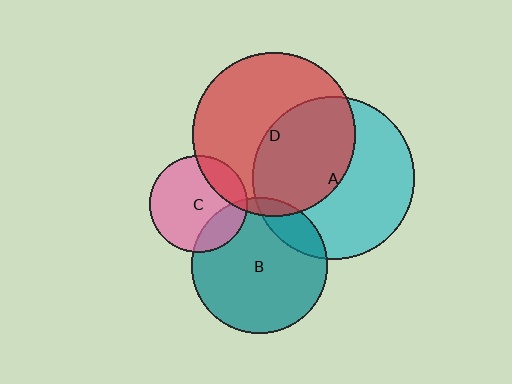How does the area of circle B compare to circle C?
Approximately 1.9 times.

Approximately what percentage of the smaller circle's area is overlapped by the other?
Approximately 20%.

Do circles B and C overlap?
Yes.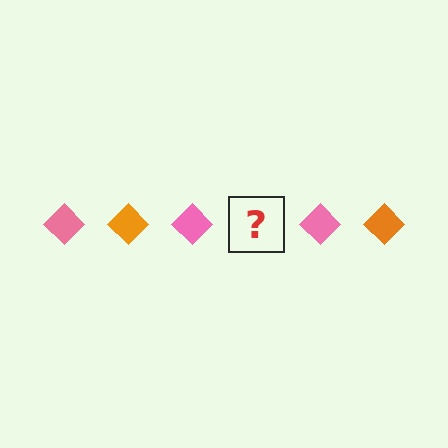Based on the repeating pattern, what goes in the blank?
The blank should be an orange diamond.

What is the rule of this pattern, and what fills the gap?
The rule is that the pattern cycles through pink, orange diamonds. The gap should be filled with an orange diamond.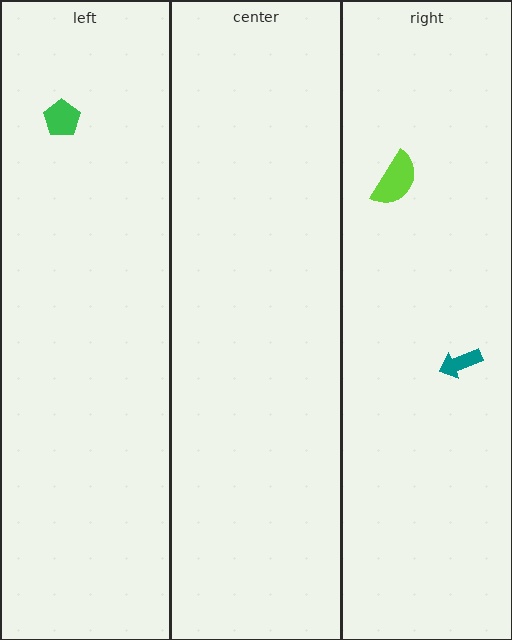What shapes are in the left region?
The green pentagon.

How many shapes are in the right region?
2.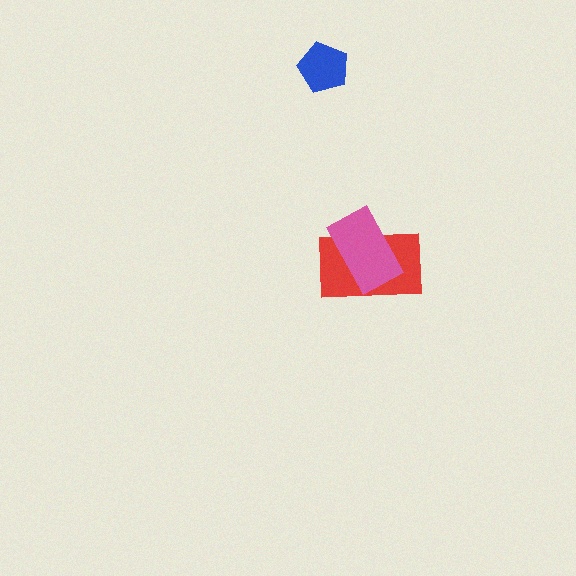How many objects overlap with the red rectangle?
1 object overlaps with the red rectangle.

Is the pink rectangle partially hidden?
No, no other shape covers it.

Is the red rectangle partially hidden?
Yes, it is partially covered by another shape.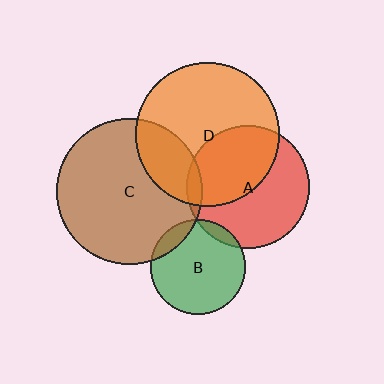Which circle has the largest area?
Circle C (brown).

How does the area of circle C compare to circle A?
Approximately 1.4 times.